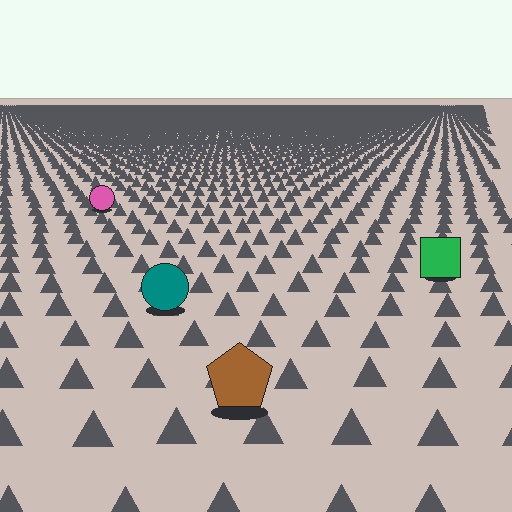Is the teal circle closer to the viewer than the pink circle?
Yes. The teal circle is closer — you can tell from the texture gradient: the ground texture is coarser near it.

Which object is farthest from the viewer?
The pink circle is farthest from the viewer. It appears smaller and the ground texture around it is denser.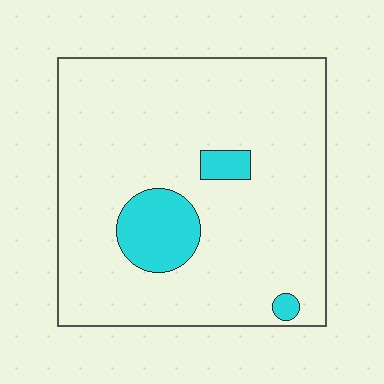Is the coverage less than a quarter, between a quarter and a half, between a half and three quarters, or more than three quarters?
Less than a quarter.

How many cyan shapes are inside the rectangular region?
3.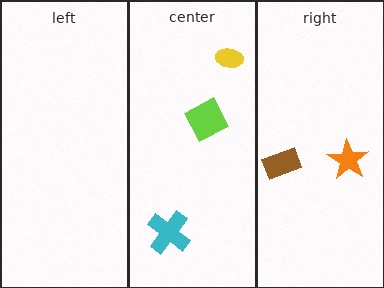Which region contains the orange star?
The right region.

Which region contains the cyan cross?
The center region.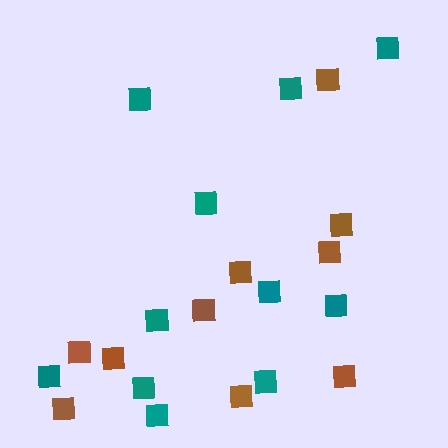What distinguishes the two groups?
There are 2 groups: one group of brown squares (10) and one group of teal squares (11).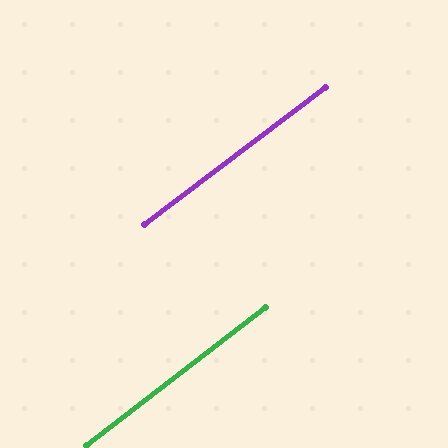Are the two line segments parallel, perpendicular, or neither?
Parallel — their directions differ by only 0.4°.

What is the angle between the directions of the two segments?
Approximately 0 degrees.